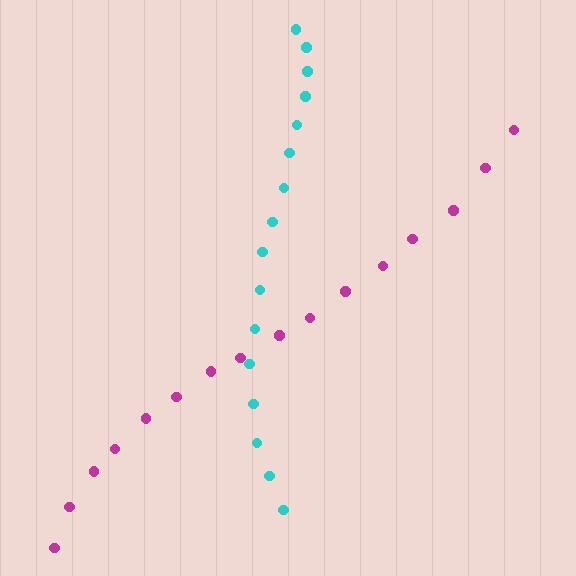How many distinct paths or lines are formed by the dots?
There are 2 distinct paths.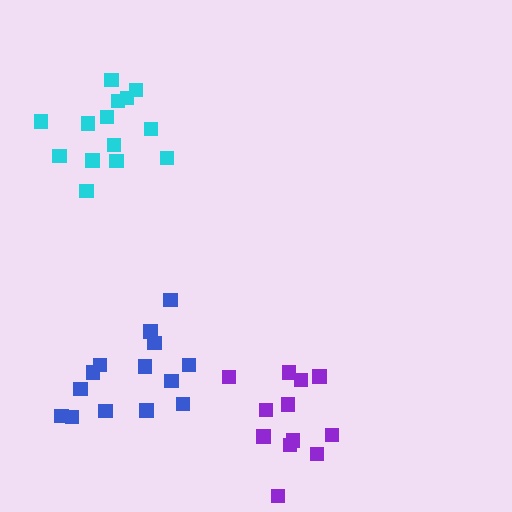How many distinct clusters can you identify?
There are 3 distinct clusters.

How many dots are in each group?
Group 1: 14 dots, Group 2: 12 dots, Group 3: 14 dots (40 total).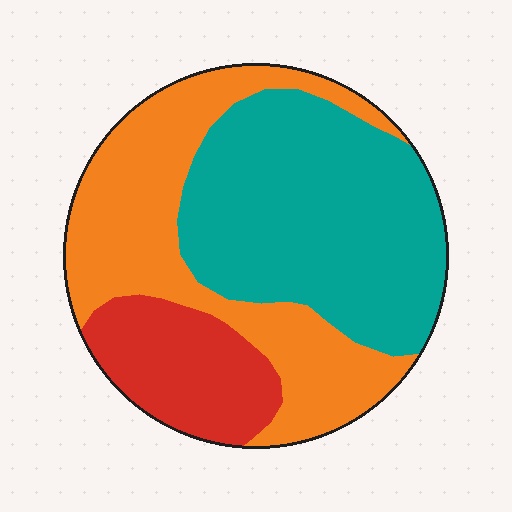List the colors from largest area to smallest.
From largest to smallest: teal, orange, red.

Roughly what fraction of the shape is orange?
Orange covers roughly 40% of the shape.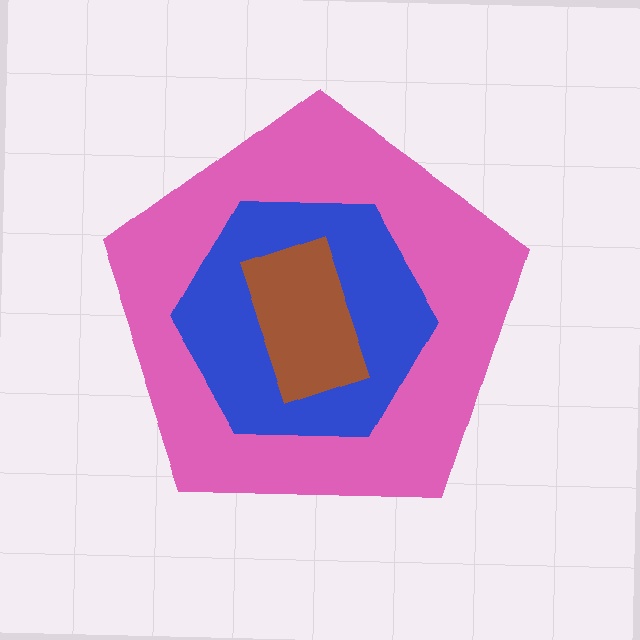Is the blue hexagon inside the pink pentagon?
Yes.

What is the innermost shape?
The brown rectangle.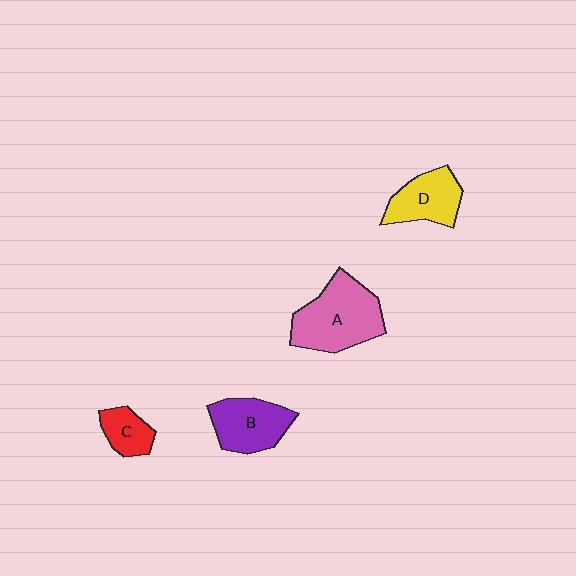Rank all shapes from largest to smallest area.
From largest to smallest: A (pink), B (purple), D (yellow), C (red).